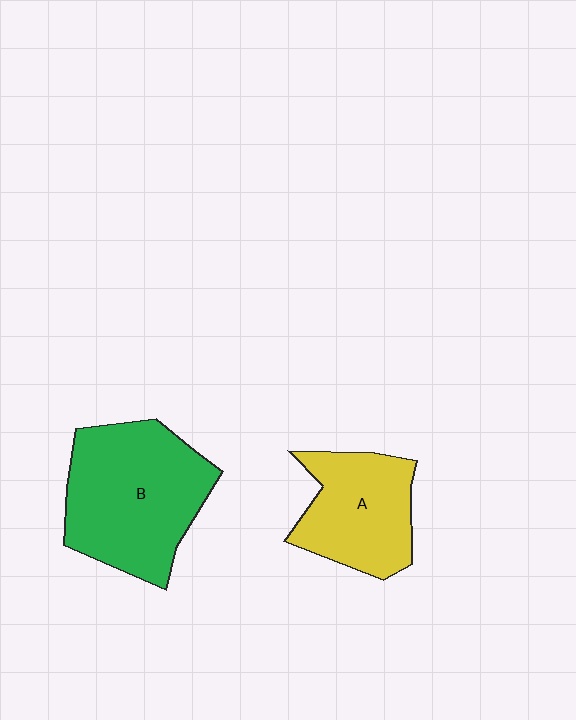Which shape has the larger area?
Shape B (green).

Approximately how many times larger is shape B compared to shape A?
Approximately 1.5 times.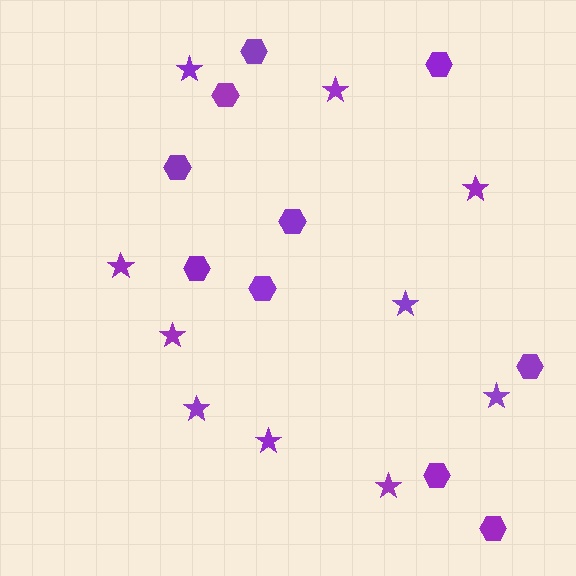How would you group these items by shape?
There are 2 groups: one group of stars (10) and one group of hexagons (10).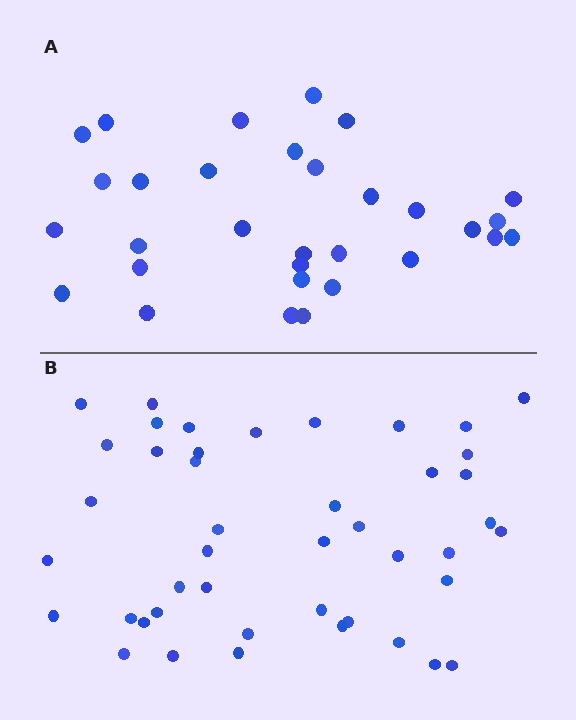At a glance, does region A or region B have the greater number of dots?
Region B (the bottom region) has more dots.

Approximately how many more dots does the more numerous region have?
Region B has approximately 15 more dots than region A.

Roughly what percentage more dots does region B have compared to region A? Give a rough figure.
About 40% more.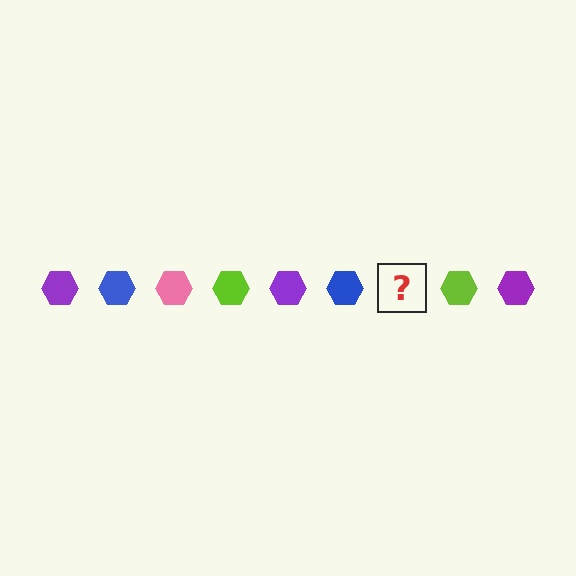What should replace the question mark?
The question mark should be replaced with a pink hexagon.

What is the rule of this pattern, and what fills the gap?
The rule is that the pattern cycles through purple, blue, pink, lime hexagons. The gap should be filled with a pink hexagon.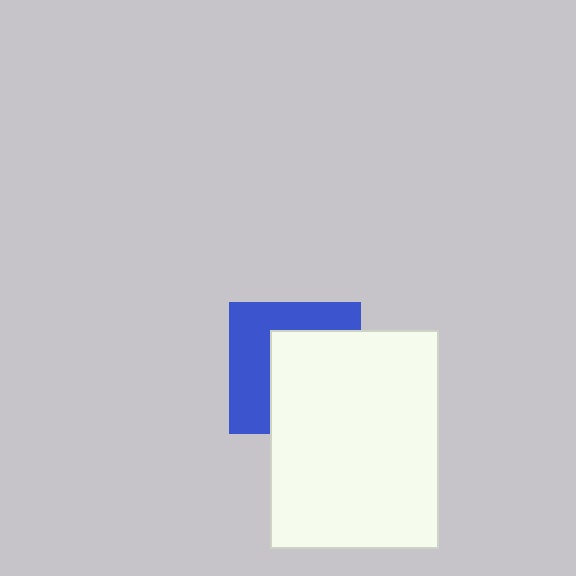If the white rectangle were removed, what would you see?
You would see the complete blue square.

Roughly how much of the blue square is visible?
About half of it is visible (roughly 45%).